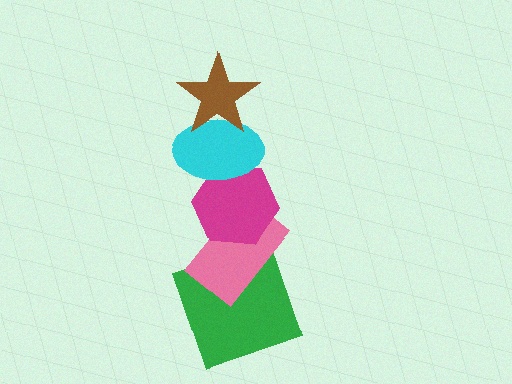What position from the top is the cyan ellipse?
The cyan ellipse is 2nd from the top.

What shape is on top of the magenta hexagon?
The cyan ellipse is on top of the magenta hexagon.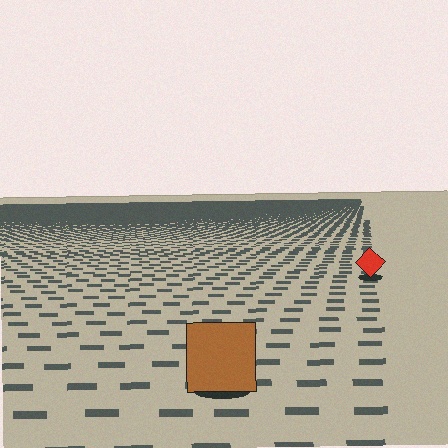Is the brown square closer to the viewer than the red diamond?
Yes. The brown square is closer — you can tell from the texture gradient: the ground texture is coarser near it.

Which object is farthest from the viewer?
The red diamond is farthest from the viewer. It appears smaller and the ground texture around it is denser.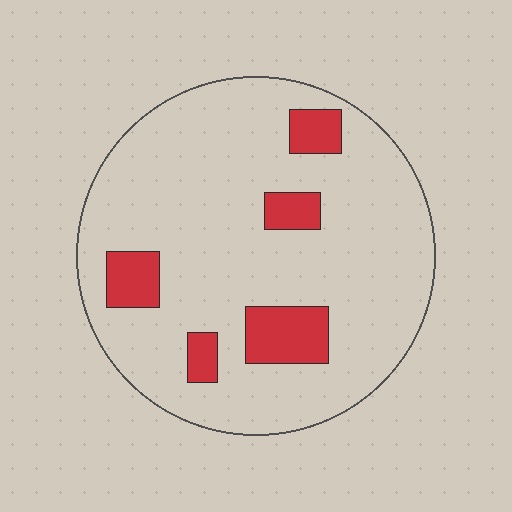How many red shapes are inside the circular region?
5.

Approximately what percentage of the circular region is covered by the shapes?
Approximately 15%.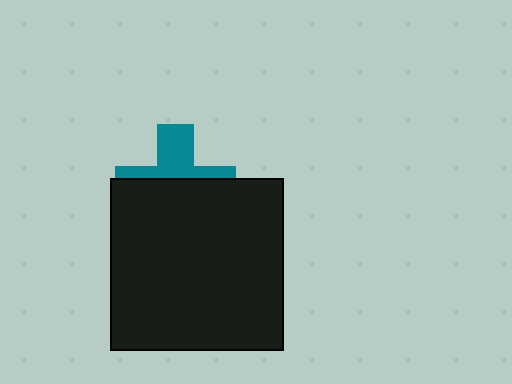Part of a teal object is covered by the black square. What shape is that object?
It is a cross.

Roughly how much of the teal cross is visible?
A small part of it is visible (roughly 39%).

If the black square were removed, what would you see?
You would see the complete teal cross.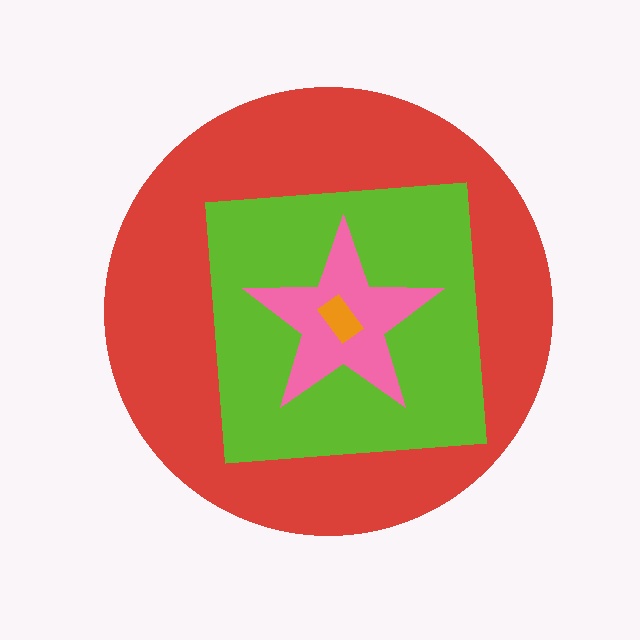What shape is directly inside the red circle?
The lime square.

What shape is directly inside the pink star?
The orange rectangle.